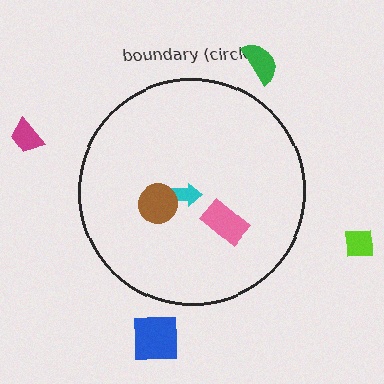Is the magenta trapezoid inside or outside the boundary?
Outside.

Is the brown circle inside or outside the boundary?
Inside.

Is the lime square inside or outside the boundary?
Outside.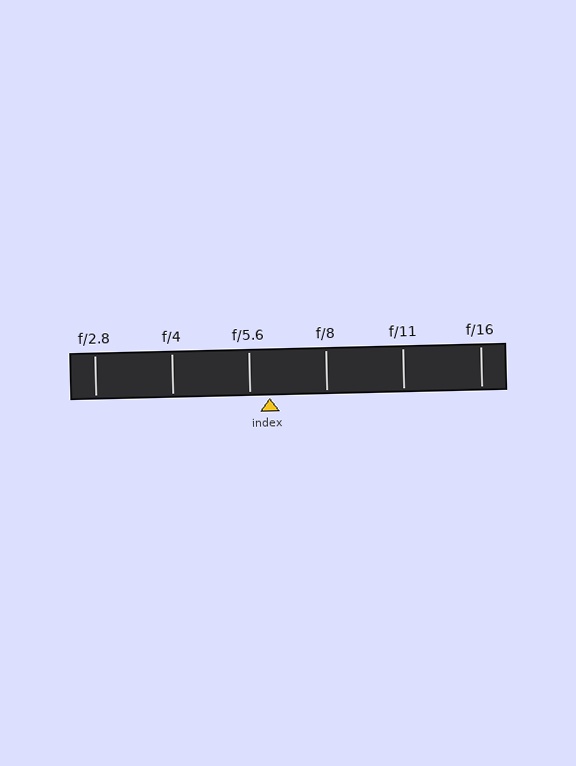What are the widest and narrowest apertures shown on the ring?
The widest aperture shown is f/2.8 and the narrowest is f/16.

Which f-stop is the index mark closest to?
The index mark is closest to f/5.6.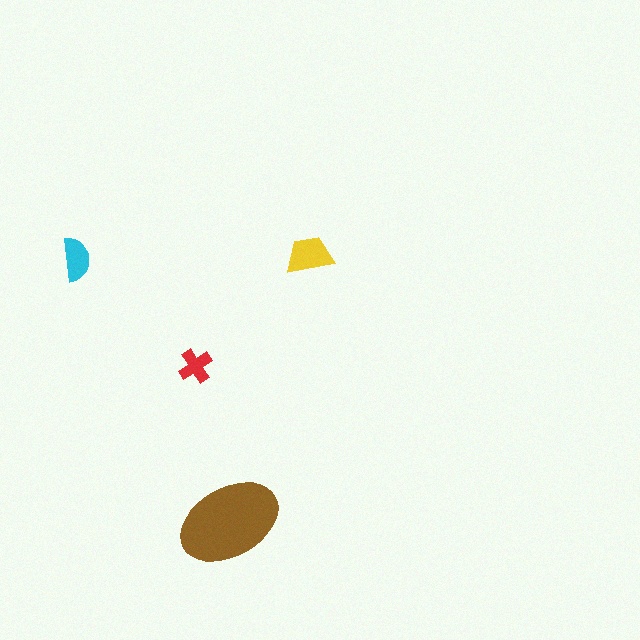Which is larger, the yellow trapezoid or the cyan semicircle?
The yellow trapezoid.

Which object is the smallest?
The red cross.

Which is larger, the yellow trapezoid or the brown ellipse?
The brown ellipse.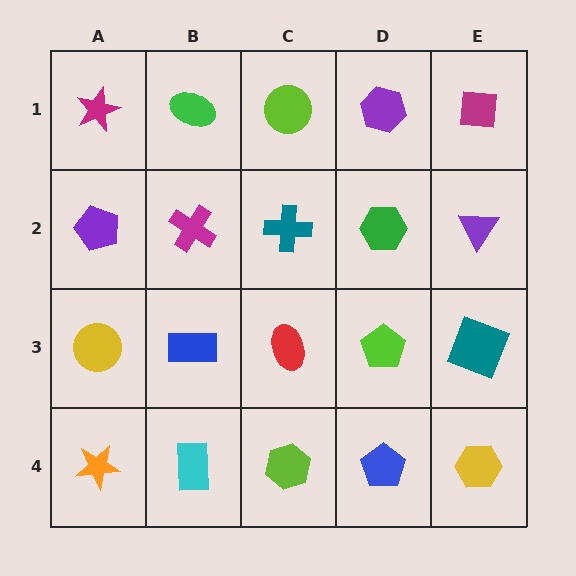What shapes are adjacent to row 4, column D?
A lime pentagon (row 3, column D), a lime hexagon (row 4, column C), a yellow hexagon (row 4, column E).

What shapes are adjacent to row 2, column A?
A magenta star (row 1, column A), a yellow circle (row 3, column A), a magenta cross (row 2, column B).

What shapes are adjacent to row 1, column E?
A purple triangle (row 2, column E), a purple hexagon (row 1, column D).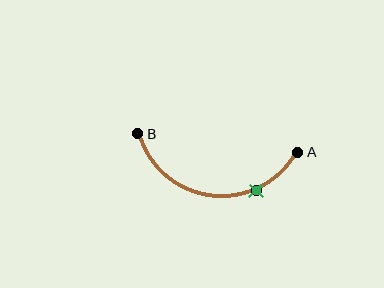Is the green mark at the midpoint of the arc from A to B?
No. The green mark lies on the arc but is closer to endpoint A. The arc midpoint would be at the point on the curve equidistant along the arc from both A and B.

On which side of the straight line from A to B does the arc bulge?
The arc bulges below the straight line connecting A and B.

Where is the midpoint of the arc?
The arc midpoint is the point on the curve farthest from the straight line joining A and B. It sits below that line.